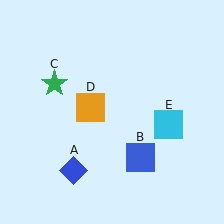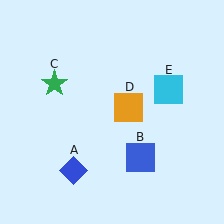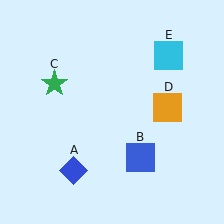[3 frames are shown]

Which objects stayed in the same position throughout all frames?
Blue diamond (object A) and blue square (object B) and green star (object C) remained stationary.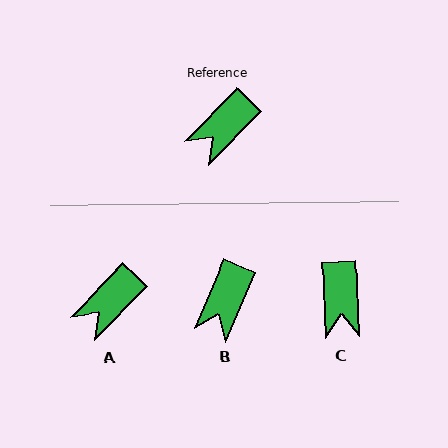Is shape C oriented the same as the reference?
No, it is off by about 48 degrees.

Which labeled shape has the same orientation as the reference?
A.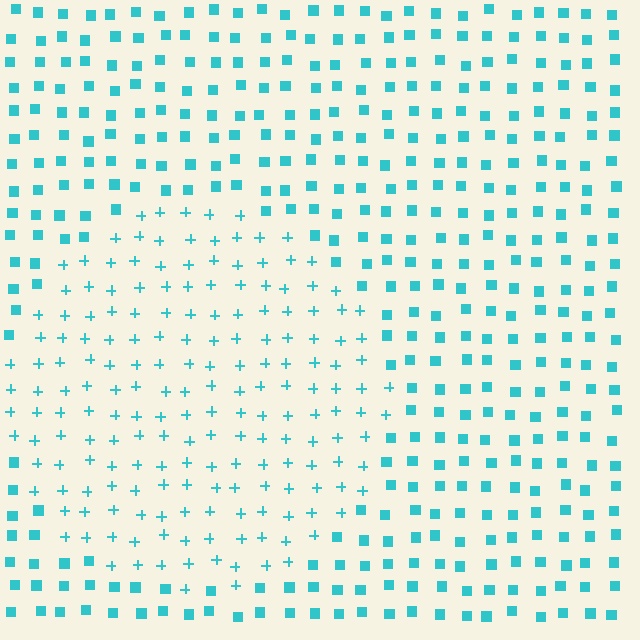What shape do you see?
I see a circle.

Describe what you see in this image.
The image is filled with small cyan elements arranged in a uniform grid. A circle-shaped region contains plus signs, while the surrounding area contains squares. The boundary is defined purely by the change in element shape.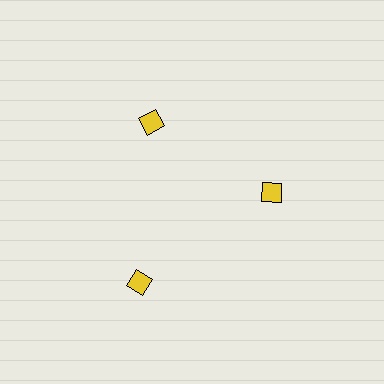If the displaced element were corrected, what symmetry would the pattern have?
It would have 3-fold rotational symmetry — the pattern would map onto itself every 120 degrees.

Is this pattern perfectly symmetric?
No. The 3 yellow diamonds are arranged in a ring, but one element near the 7 o'clock position is pushed outward from the center, breaking the 3-fold rotational symmetry.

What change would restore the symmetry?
The symmetry would be restored by moving it inward, back onto the ring so that all 3 diamonds sit at equal angles and equal distance from the center.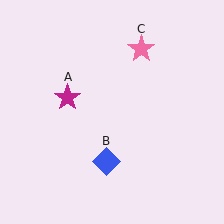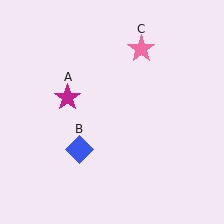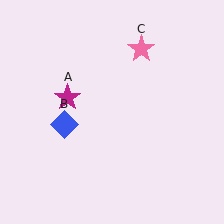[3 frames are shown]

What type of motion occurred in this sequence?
The blue diamond (object B) rotated clockwise around the center of the scene.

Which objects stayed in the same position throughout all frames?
Magenta star (object A) and pink star (object C) remained stationary.